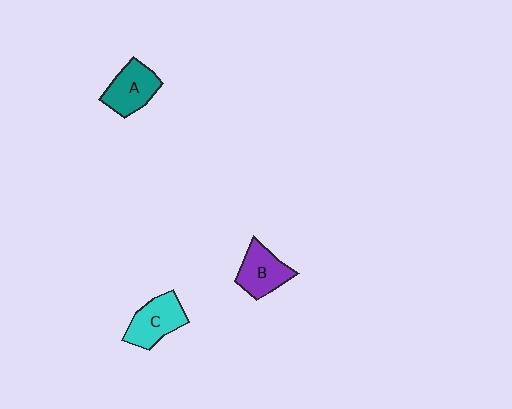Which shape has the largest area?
Shape C (cyan).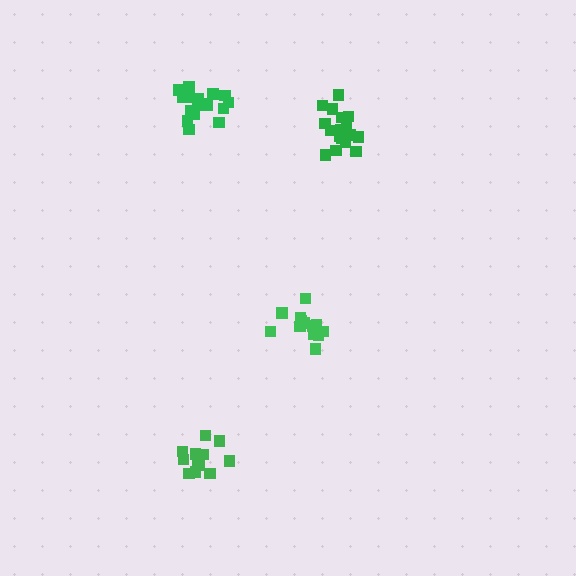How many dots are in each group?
Group 1: 18 dots, Group 2: 18 dots, Group 3: 13 dots, Group 4: 13 dots (62 total).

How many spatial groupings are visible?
There are 4 spatial groupings.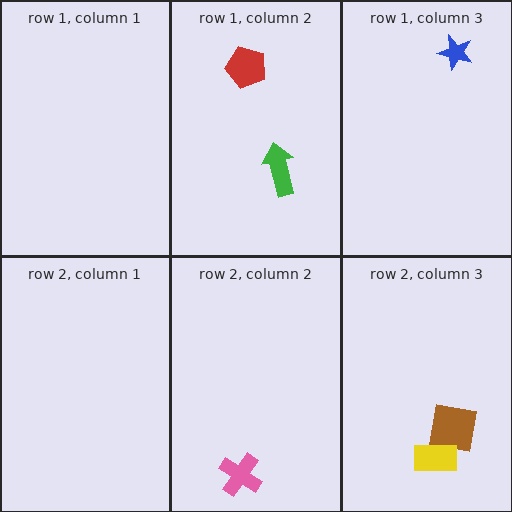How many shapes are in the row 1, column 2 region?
2.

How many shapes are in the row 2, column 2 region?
1.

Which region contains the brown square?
The row 2, column 3 region.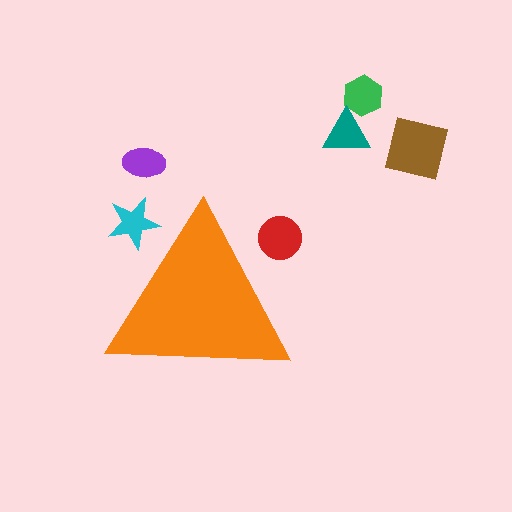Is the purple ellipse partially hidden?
No, the purple ellipse is fully visible.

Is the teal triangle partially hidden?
No, the teal triangle is fully visible.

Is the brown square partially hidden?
No, the brown square is fully visible.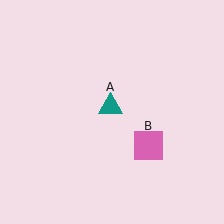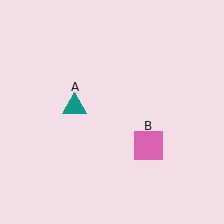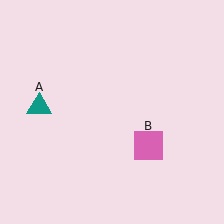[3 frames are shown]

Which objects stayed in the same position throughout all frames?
Pink square (object B) remained stationary.